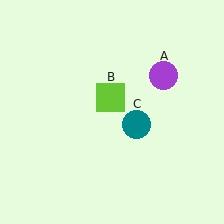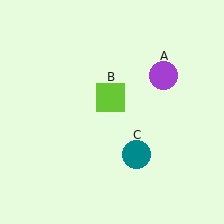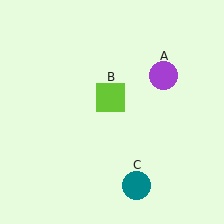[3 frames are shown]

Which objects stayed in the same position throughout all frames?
Purple circle (object A) and lime square (object B) remained stationary.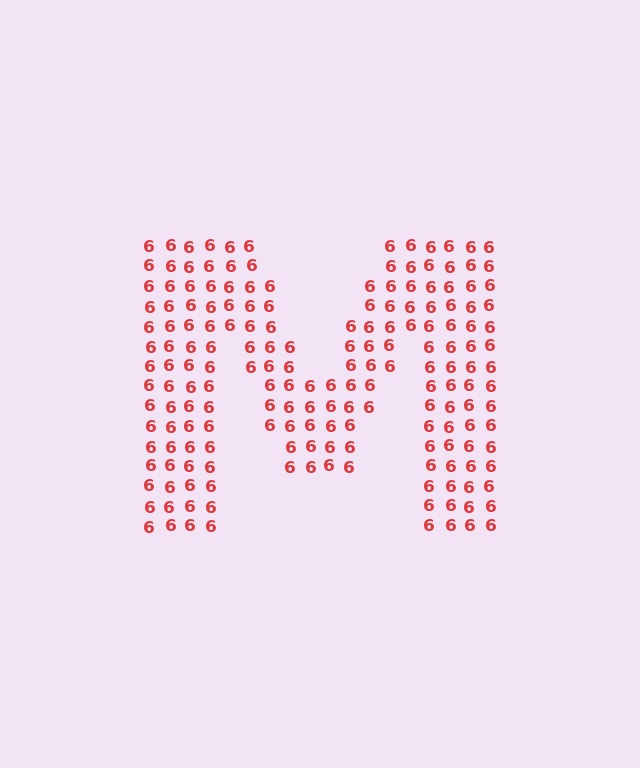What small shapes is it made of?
It is made of small digit 6's.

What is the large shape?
The large shape is the letter M.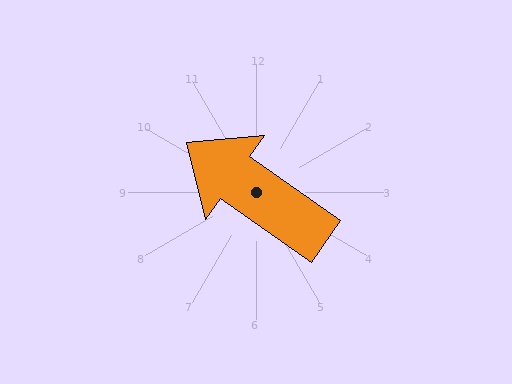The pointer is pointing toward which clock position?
Roughly 10 o'clock.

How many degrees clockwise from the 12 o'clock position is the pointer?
Approximately 305 degrees.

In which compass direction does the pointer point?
Northwest.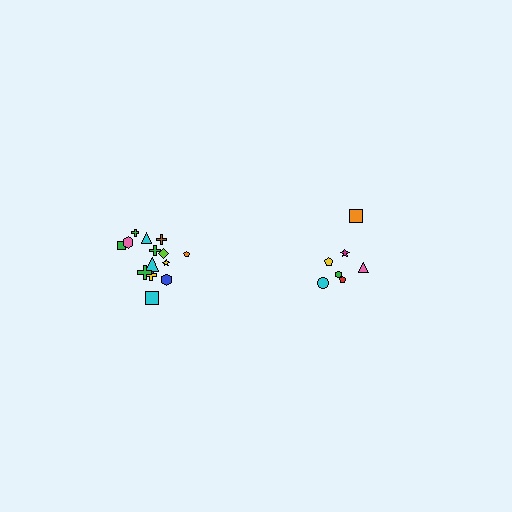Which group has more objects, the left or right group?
The left group.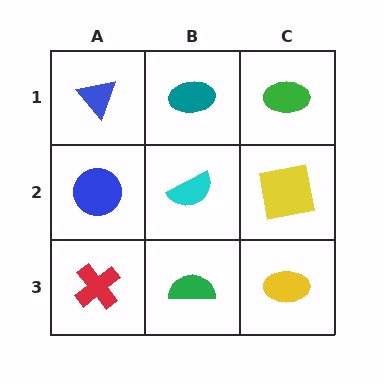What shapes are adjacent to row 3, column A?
A blue circle (row 2, column A), a green semicircle (row 3, column B).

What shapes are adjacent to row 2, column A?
A blue triangle (row 1, column A), a red cross (row 3, column A), a cyan semicircle (row 2, column B).